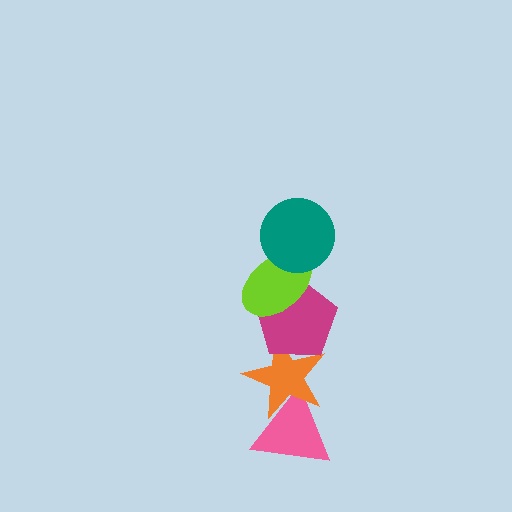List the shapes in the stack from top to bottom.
From top to bottom: the teal circle, the lime ellipse, the magenta pentagon, the orange star, the pink triangle.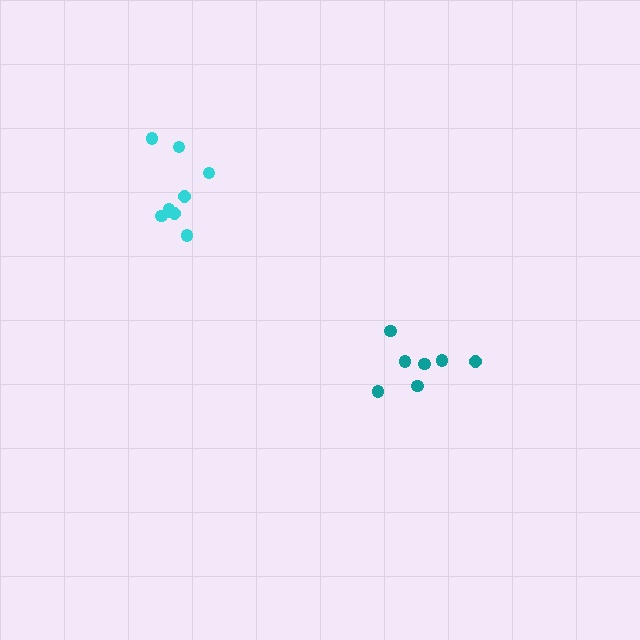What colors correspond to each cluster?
The clusters are colored: teal, cyan.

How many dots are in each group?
Group 1: 7 dots, Group 2: 9 dots (16 total).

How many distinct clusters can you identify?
There are 2 distinct clusters.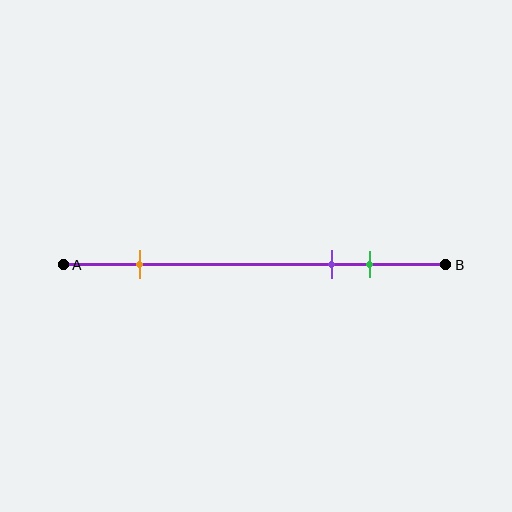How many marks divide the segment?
There are 3 marks dividing the segment.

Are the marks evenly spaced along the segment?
No, the marks are not evenly spaced.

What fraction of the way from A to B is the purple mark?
The purple mark is approximately 70% (0.7) of the way from A to B.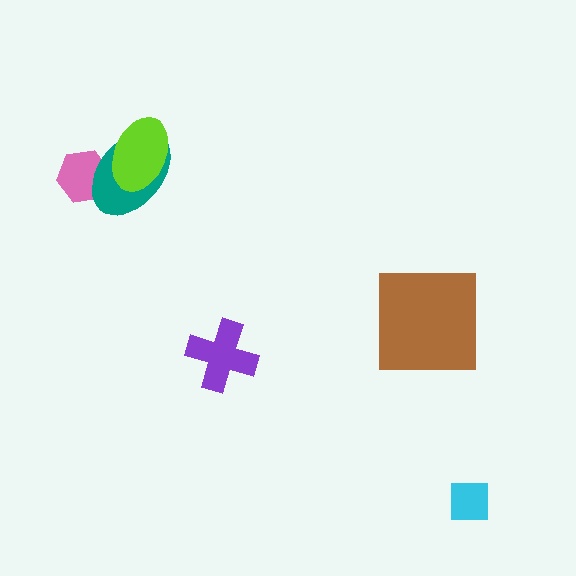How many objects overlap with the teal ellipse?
2 objects overlap with the teal ellipse.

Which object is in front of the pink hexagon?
The teal ellipse is in front of the pink hexagon.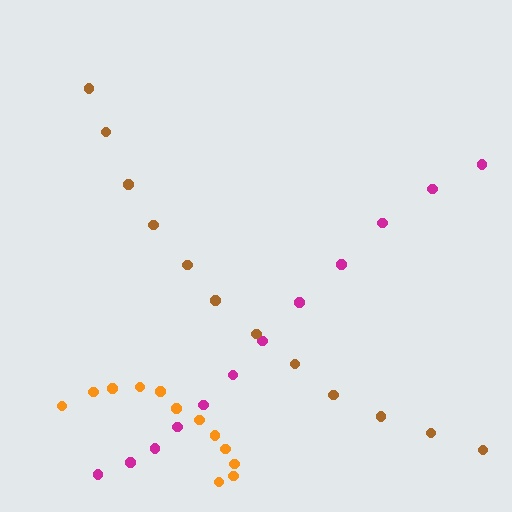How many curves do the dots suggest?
There are 3 distinct paths.